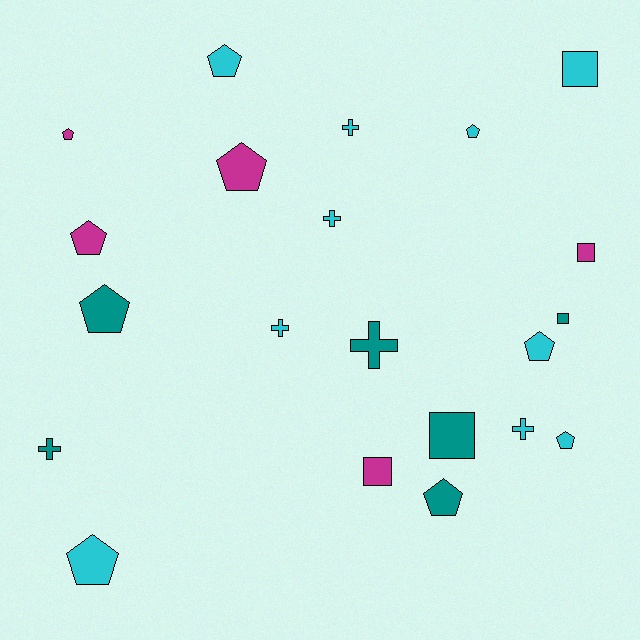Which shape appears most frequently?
Pentagon, with 10 objects.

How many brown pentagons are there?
There are no brown pentagons.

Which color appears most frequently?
Cyan, with 10 objects.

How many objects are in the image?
There are 21 objects.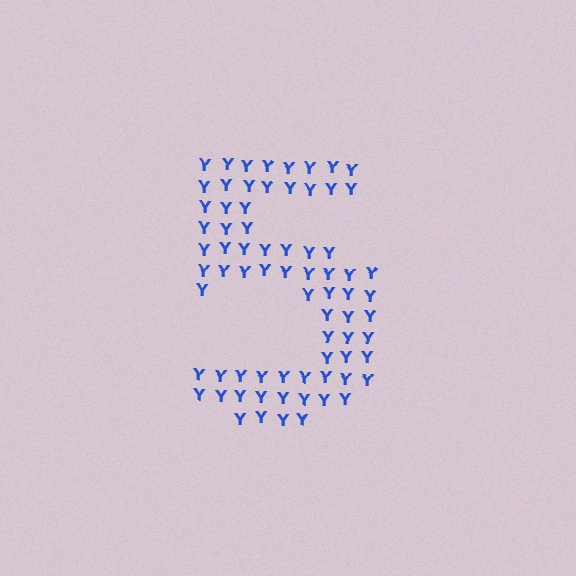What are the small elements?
The small elements are letter Y's.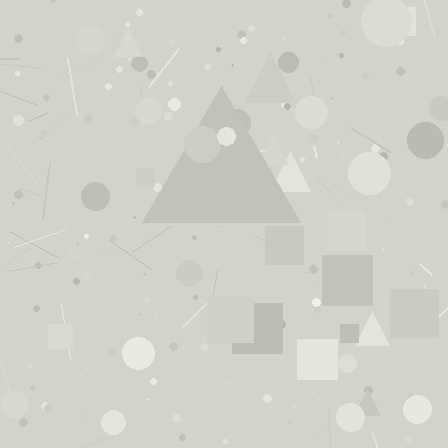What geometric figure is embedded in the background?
A triangle is embedded in the background.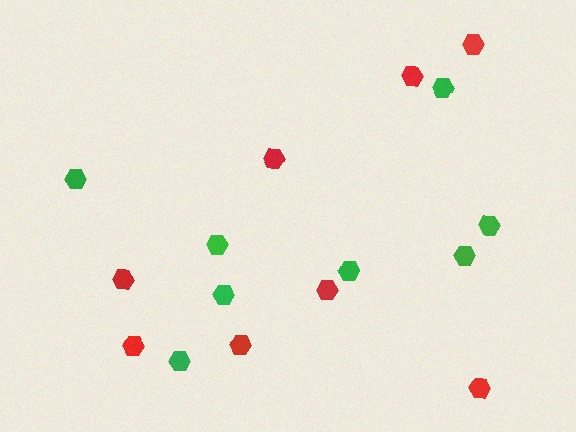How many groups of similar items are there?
There are 2 groups: one group of red hexagons (8) and one group of green hexagons (8).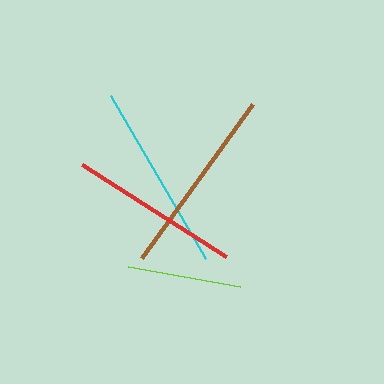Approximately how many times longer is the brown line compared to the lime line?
The brown line is approximately 1.7 times the length of the lime line.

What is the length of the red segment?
The red segment is approximately 171 pixels long.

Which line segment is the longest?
The brown line is the longest at approximately 189 pixels.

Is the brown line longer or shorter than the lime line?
The brown line is longer than the lime line.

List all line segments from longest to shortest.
From longest to shortest: brown, cyan, red, lime.